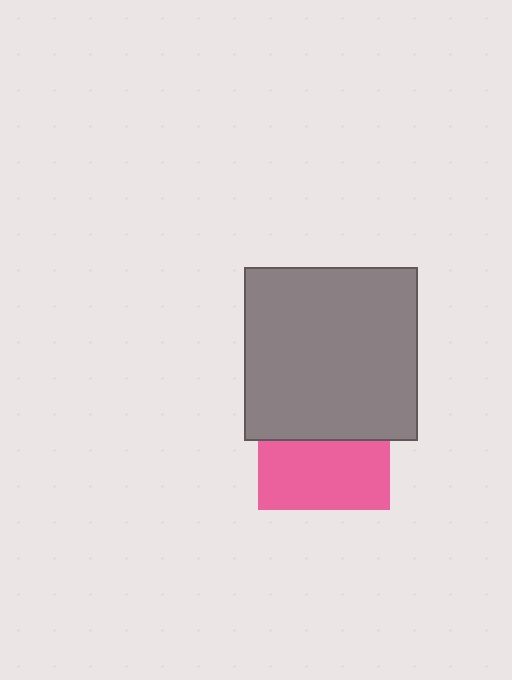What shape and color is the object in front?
The object in front is a gray square.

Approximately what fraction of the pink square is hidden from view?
Roughly 48% of the pink square is hidden behind the gray square.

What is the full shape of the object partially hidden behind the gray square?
The partially hidden object is a pink square.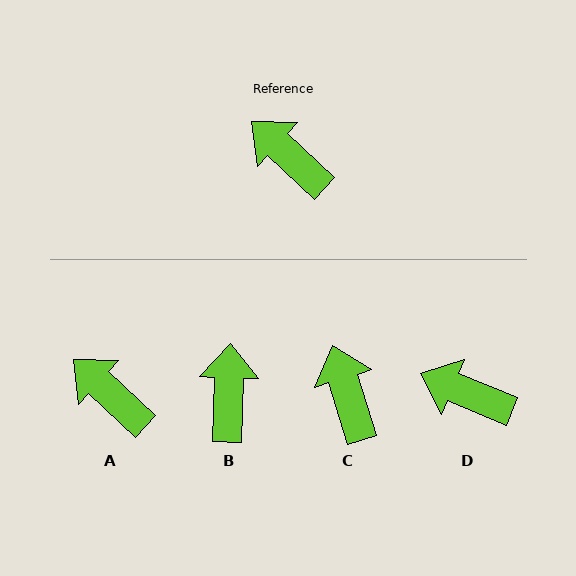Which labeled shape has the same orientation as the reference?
A.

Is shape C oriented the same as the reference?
No, it is off by about 30 degrees.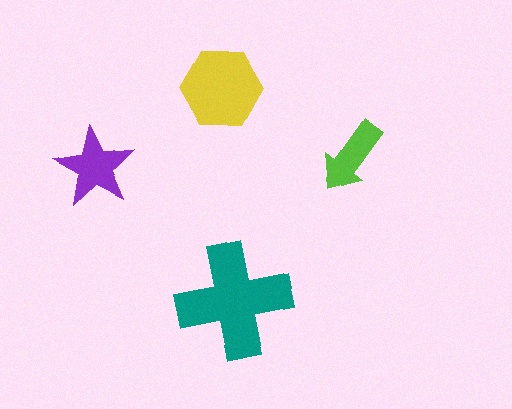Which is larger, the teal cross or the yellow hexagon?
The teal cross.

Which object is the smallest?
The lime arrow.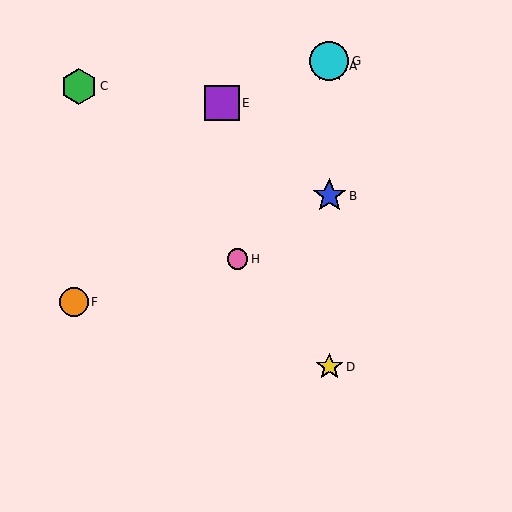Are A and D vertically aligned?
Yes, both are at x≈329.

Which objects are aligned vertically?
Objects A, B, D, G are aligned vertically.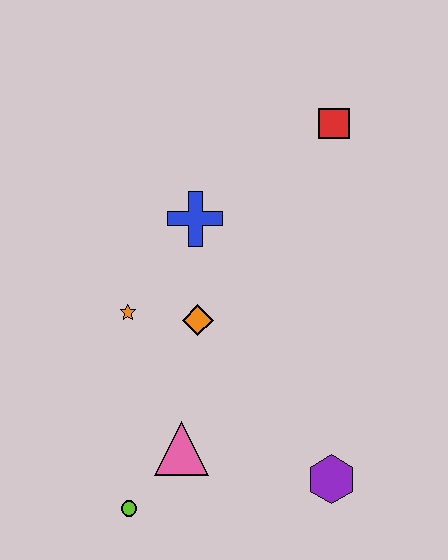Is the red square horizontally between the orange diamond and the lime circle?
No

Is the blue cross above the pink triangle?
Yes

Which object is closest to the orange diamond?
The orange star is closest to the orange diamond.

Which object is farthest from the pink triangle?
The red square is farthest from the pink triangle.